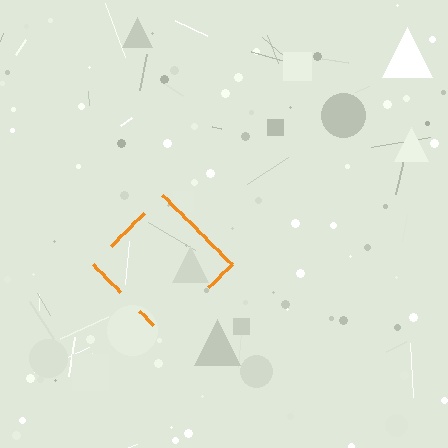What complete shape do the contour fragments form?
The contour fragments form a diamond.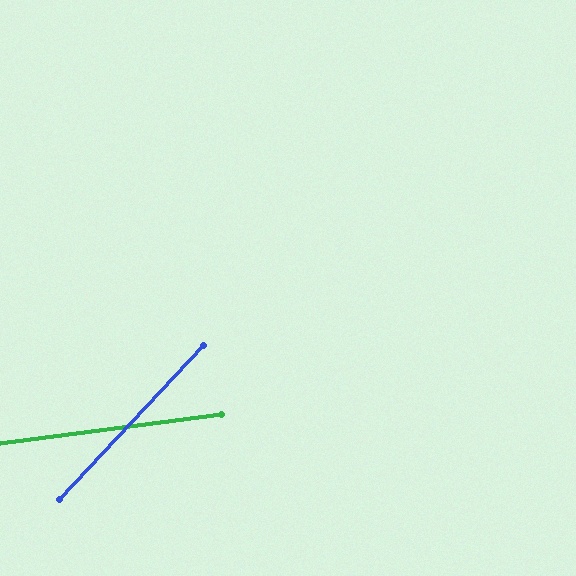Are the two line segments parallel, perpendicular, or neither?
Neither parallel nor perpendicular — they differ by about 40°.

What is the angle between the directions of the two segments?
Approximately 40 degrees.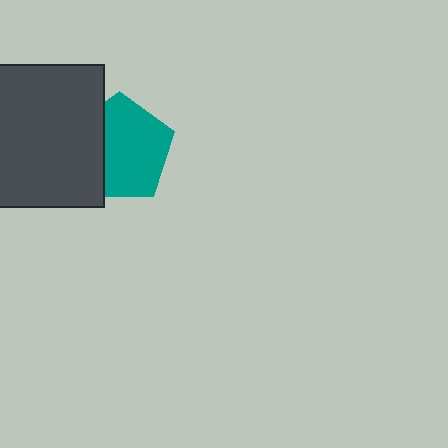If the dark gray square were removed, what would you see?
You would see the complete teal pentagon.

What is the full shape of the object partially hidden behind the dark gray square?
The partially hidden object is a teal pentagon.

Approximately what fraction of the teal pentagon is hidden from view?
Roughly 33% of the teal pentagon is hidden behind the dark gray square.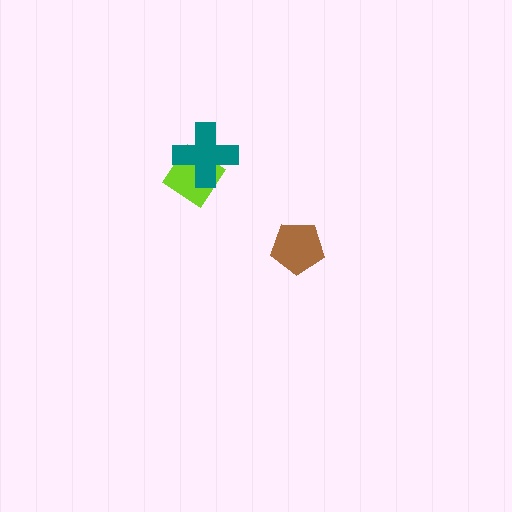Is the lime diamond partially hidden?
Yes, it is partially covered by another shape.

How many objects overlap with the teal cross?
1 object overlaps with the teal cross.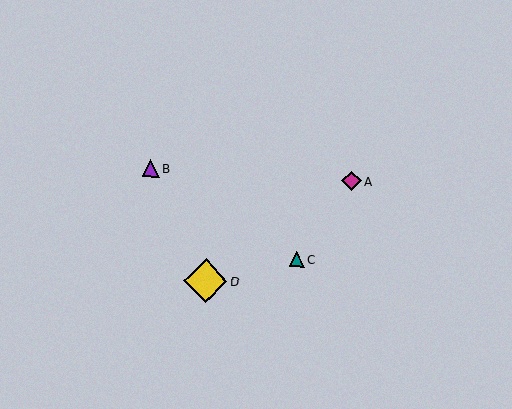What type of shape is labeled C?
Shape C is a teal triangle.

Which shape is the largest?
The yellow diamond (labeled D) is the largest.